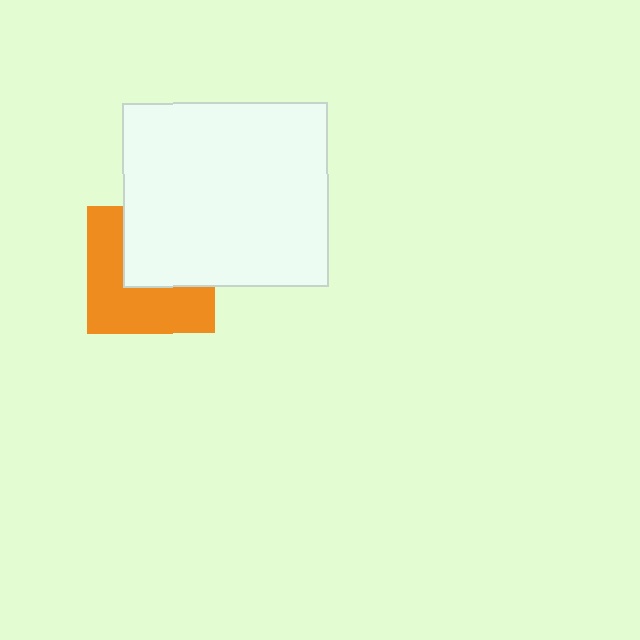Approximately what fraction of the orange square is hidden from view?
Roughly 46% of the orange square is hidden behind the white rectangle.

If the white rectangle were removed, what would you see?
You would see the complete orange square.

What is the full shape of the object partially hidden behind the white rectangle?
The partially hidden object is an orange square.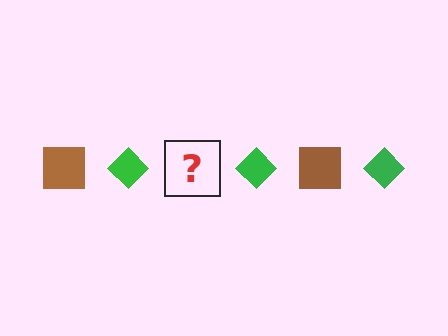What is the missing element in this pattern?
The missing element is a brown square.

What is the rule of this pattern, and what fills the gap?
The rule is that the pattern alternates between brown square and green diamond. The gap should be filled with a brown square.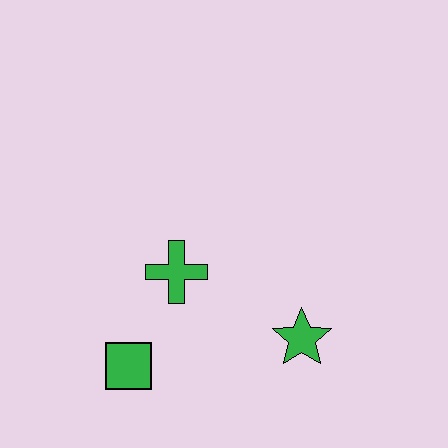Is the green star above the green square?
Yes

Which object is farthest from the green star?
The green square is farthest from the green star.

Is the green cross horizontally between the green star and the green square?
Yes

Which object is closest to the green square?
The green cross is closest to the green square.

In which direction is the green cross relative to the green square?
The green cross is above the green square.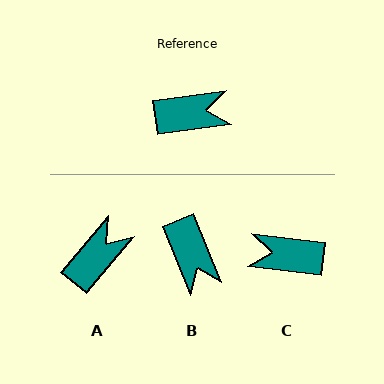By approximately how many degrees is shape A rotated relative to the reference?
Approximately 42 degrees counter-clockwise.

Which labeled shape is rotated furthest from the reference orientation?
C, about 166 degrees away.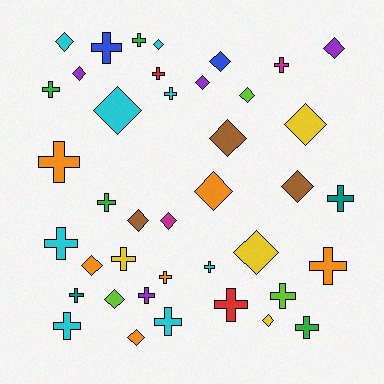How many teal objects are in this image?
There are 2 teal objects.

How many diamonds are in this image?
There are 19 diamonds.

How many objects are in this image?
There are 40 objects.